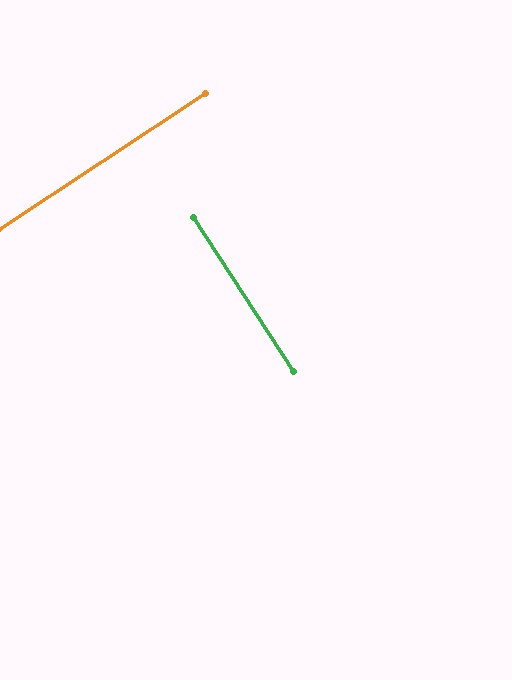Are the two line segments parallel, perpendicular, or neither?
Perpendicular — they meet at approximately 90°.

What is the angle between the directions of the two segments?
Approximately 90 degrees.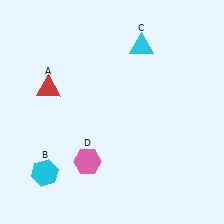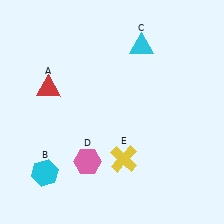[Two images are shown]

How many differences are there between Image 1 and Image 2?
There is 1 difference between the two images.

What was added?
A yellow cross (E) was added in Image 2.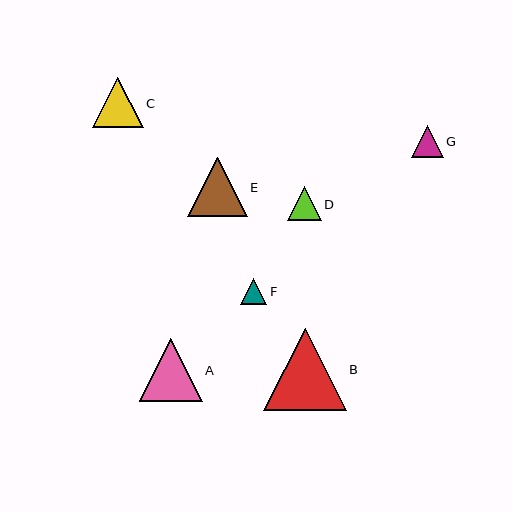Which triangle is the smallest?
Triangle F is the smallest with a size of approximately 26 pixels.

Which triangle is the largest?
Triangle B is the largest with a size of approximately 82 pixels.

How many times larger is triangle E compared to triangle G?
Triangle E is approximately 1.9 times the size of triangle G.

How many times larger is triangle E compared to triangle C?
Triangle E is approximately 1.2 times the size of triangle C.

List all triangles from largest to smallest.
From largest to smallest: B, A, E, C, D, G, F.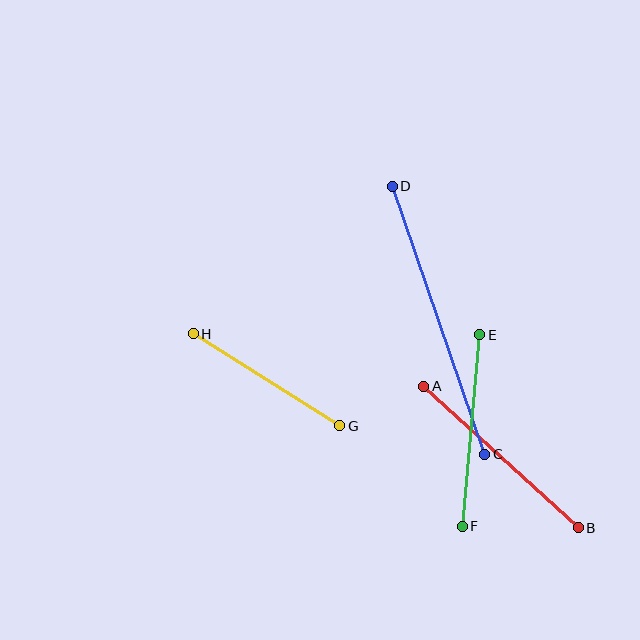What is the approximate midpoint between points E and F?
The midpoint is at approximately (471, 431) pixels.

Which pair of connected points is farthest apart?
Points C and D are farthest apart.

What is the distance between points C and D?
The distance is approximately 284 pixels.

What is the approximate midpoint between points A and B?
The midpoint is at approximately (501, 457) pixels.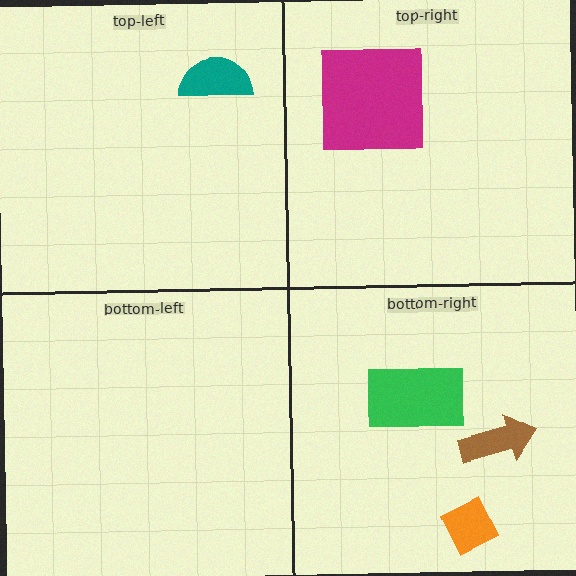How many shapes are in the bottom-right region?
3.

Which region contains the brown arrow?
The bottom-right region.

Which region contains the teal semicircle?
The top-left region.